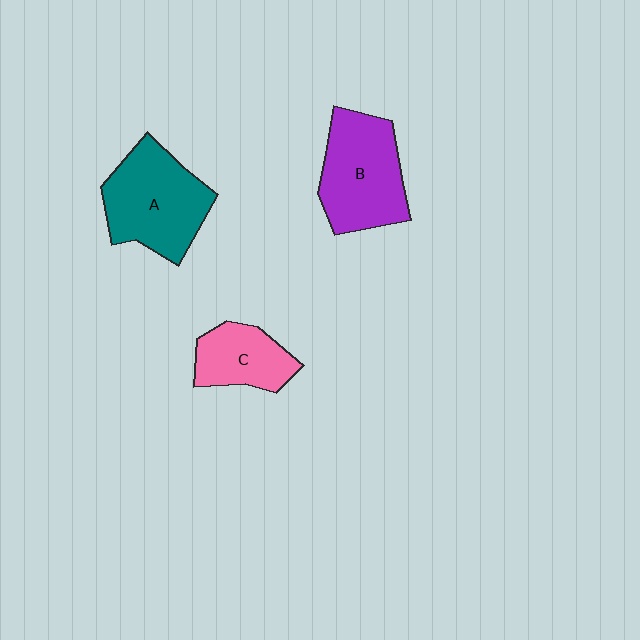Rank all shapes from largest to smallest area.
From largest to smallest: A (teal), B (purple), C (pink).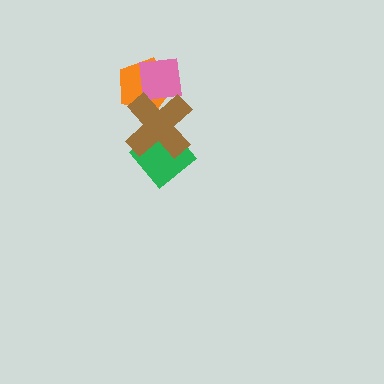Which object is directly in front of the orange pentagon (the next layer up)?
The pink square is directly in front of the orange pentagon.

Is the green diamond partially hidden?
Yes, it is partially covered by another shape.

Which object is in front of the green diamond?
The brown cross is in front of the green diamond.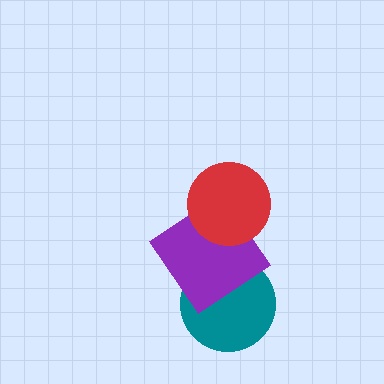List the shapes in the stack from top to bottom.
From top to bottom: the red circle, the purple diamond, the teal circle.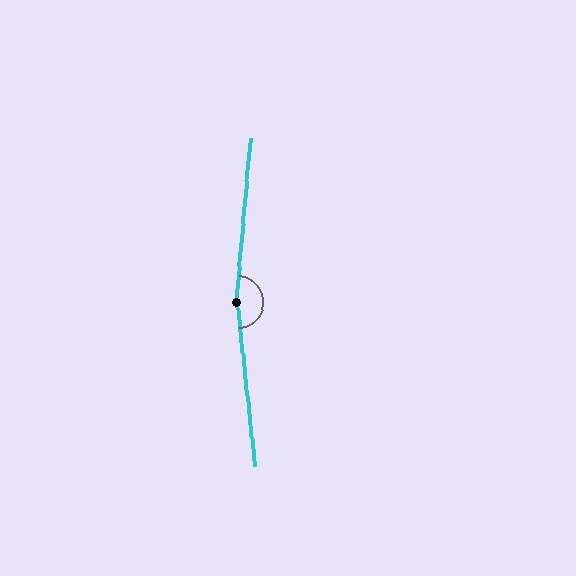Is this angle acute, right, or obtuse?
It is obtuse.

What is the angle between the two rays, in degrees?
Approximately 169 degrees.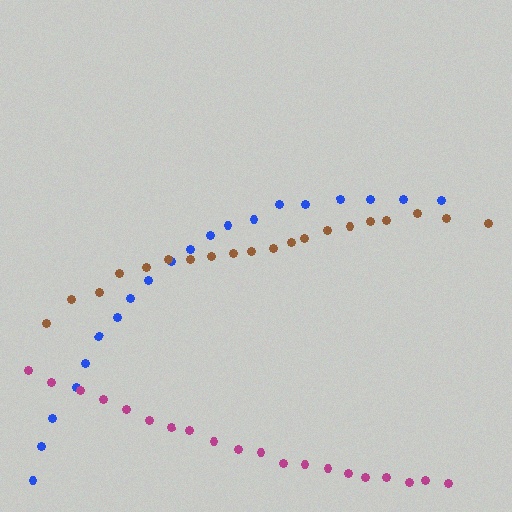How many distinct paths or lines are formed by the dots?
There are 3 distinct paths.